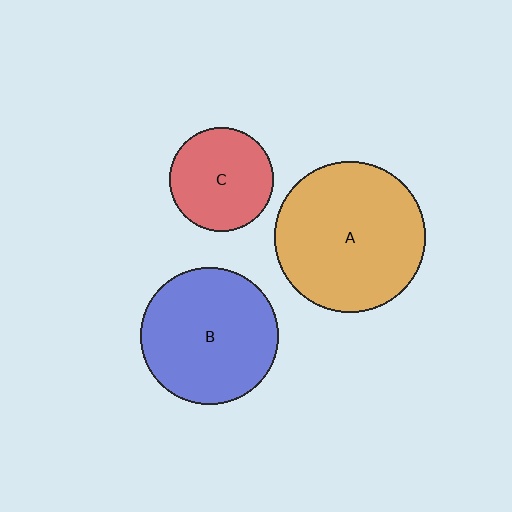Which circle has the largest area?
Circle A (orange).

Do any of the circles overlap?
No, none of the circles overlap.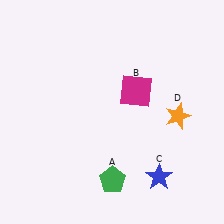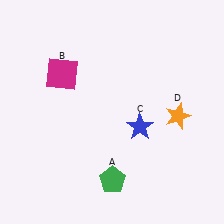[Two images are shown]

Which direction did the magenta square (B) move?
The magenta square (B) moved left.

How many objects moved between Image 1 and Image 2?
2 objects moved between the two images.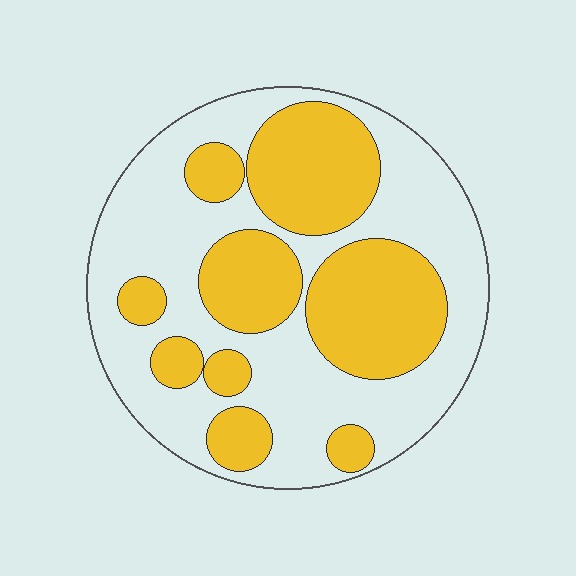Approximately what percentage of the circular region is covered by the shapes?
Approximately 40%.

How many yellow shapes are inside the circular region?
9.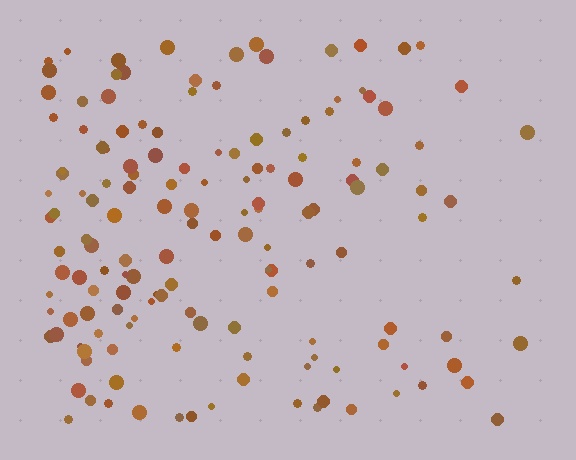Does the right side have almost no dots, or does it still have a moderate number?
Still a moderate number, just noticeably fewer than the left.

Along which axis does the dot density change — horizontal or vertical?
Horizontal.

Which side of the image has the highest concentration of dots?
The left.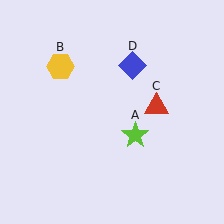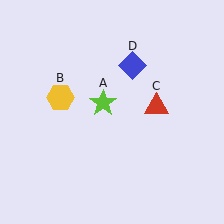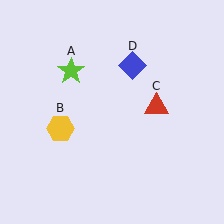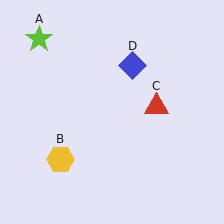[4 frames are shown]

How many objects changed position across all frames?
2 objects changed position: lime star (object A), yellow hexagon (object B).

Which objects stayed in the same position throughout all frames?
Red triangle (object C) and blue diamond (object D) remained stationary.